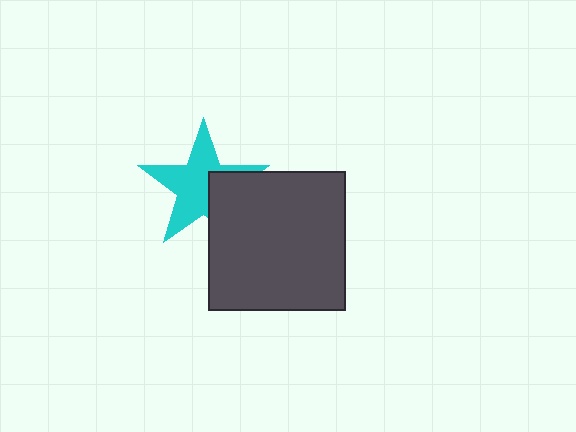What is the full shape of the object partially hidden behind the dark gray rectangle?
The partially hidden object is a cyan star.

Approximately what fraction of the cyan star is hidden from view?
Roughly 33% of the cyan star is hidden behind the dark gray rectangle.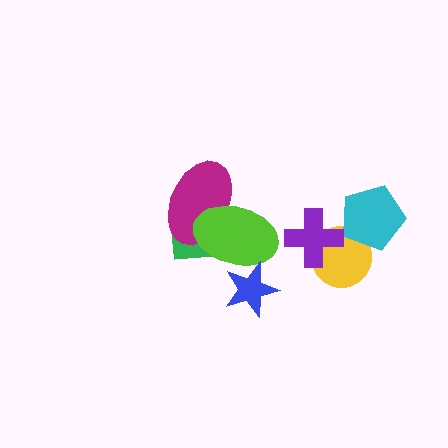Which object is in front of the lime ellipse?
The blue star is in front of the lime ellipse.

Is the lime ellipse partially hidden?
Yes, it is partially covered by another shape.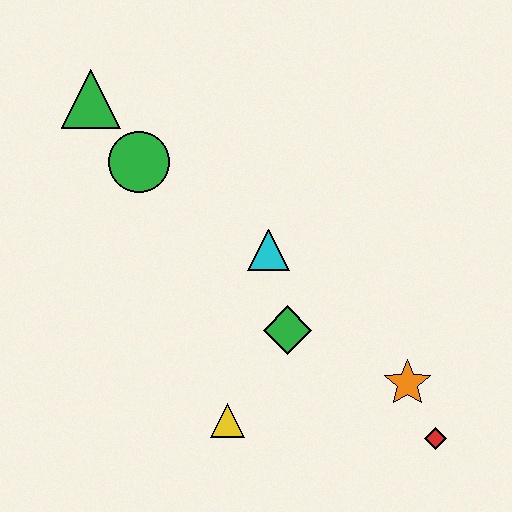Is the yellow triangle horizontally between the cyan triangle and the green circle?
Yes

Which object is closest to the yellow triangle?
The green diamond is closest to the yellow triangle.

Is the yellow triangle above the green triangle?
No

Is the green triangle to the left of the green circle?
Yes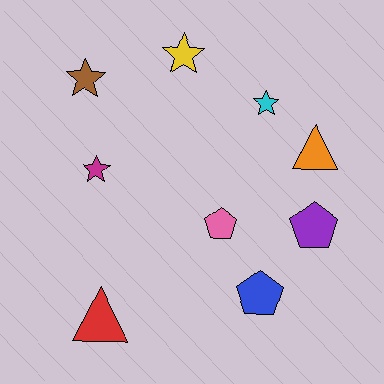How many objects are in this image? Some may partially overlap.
There are 9 objects.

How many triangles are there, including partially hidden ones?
There are 2 triangles.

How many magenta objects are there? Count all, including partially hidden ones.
There is 1 magenta object.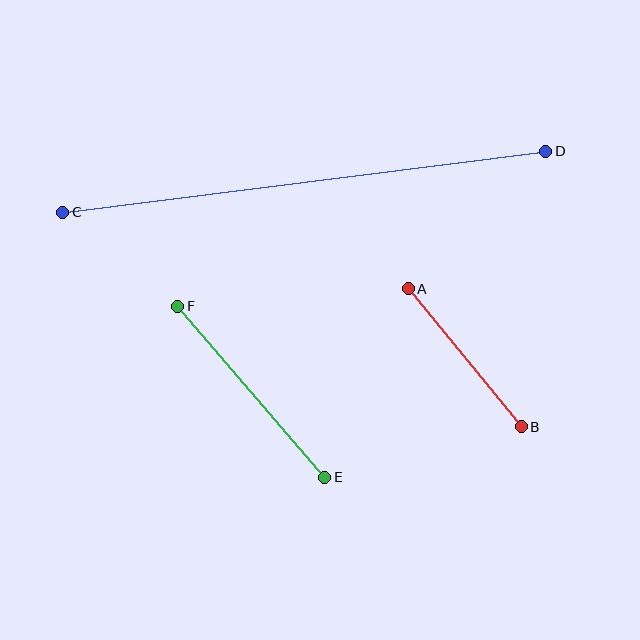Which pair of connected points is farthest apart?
Points C and D are farthest apart.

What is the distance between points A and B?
The distance is approximately 178 pixels.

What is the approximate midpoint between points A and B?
The midpoint is at approximately (465, 358) pixels.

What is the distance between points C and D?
The distance is approximately 487 pixels.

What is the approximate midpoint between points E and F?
The midpoint is at approximately (251, 392) pixels.